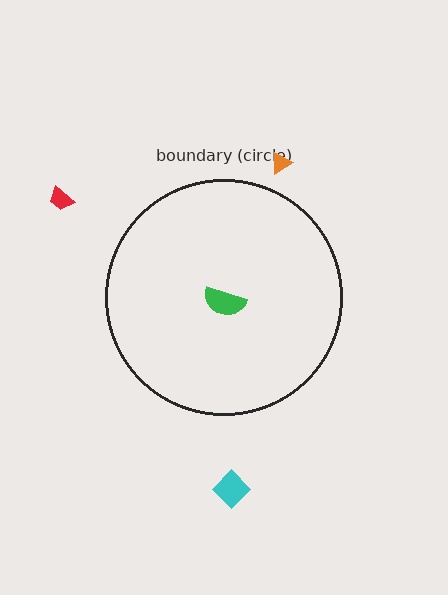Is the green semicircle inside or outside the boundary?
Inside.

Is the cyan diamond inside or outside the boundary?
Outside.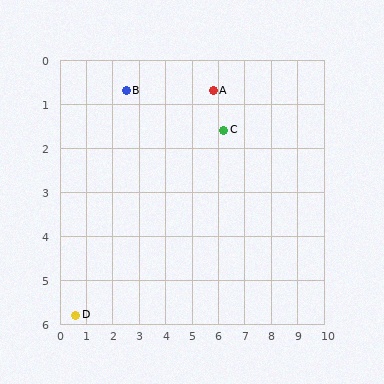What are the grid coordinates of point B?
Point B is at approximately (2.5, 0.7).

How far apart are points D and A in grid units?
Points D and A are about 7.3 grid units apart.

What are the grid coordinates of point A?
Point A is at approximately (5.8, 0.7).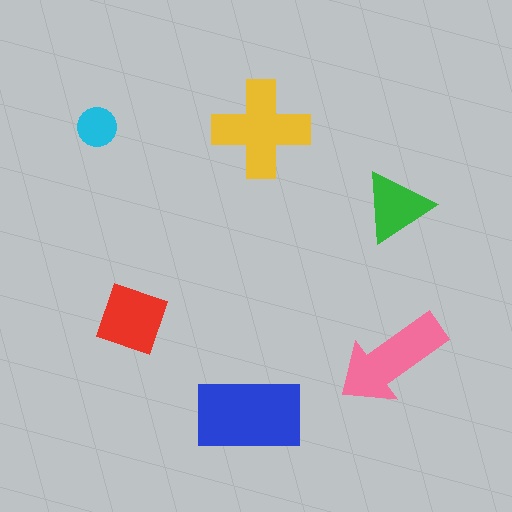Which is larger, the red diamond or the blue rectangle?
The blue rectangle.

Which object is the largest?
The blue rectangle.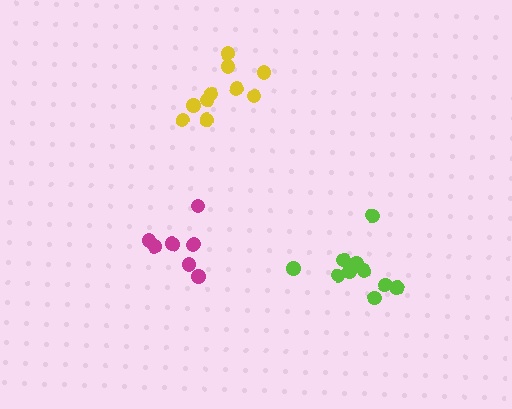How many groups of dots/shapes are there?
There are 3 groups.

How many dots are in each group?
Group 1: 10 dots, Group 2: 8 dots, Group 3: 10 dots (28 total).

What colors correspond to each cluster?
The clusters are colored: lime, magenta, yellow.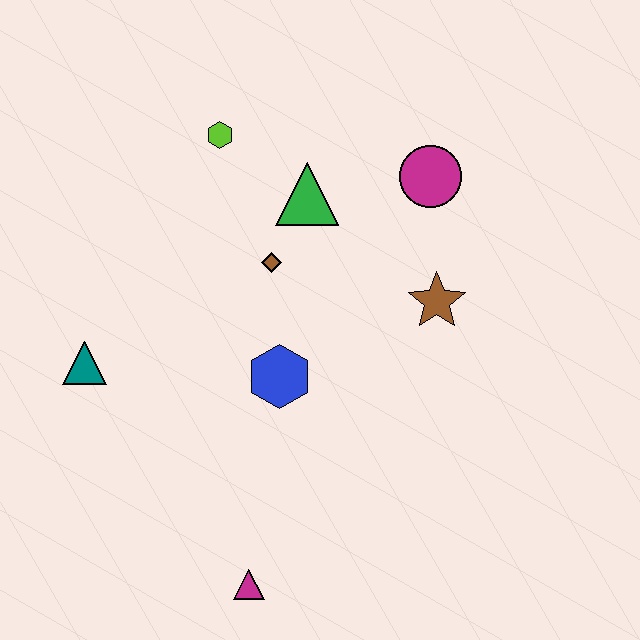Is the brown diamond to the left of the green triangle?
Yes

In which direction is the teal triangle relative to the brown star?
The teal triangle is to the left of the brown star.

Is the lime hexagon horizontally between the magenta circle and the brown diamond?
No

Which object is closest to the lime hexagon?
The green triangle is closest to the lime hexagon.